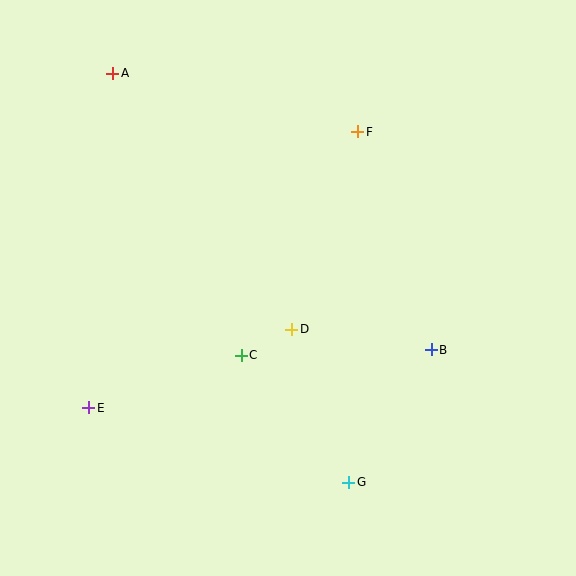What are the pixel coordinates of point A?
Point A is at (113, 73).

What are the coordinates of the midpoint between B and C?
The midpoint between B and C is at (336, 353).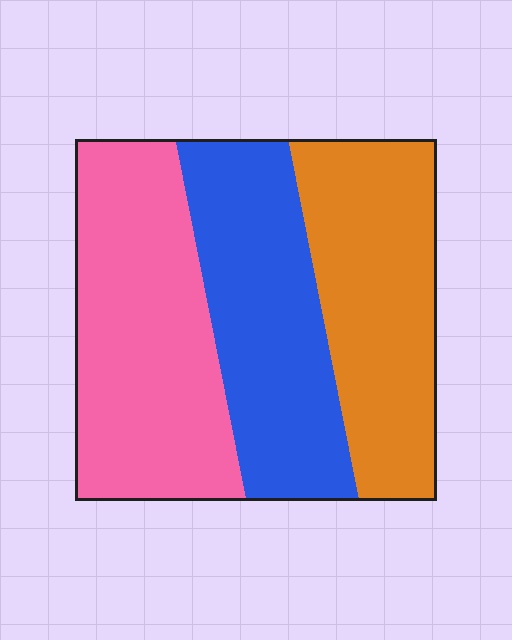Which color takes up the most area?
Pink, at roughly 40%.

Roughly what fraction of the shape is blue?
Blue covers 31% of the shape.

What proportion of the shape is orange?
Orange takes up about one third (1/3) of the shape.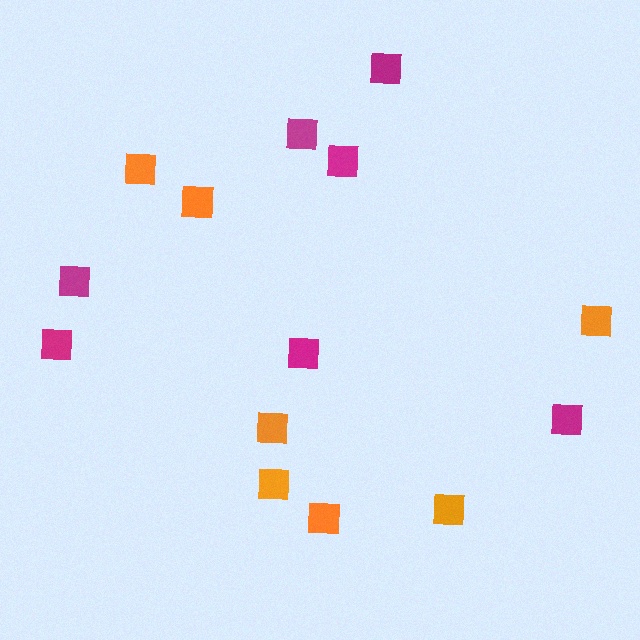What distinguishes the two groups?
There are 2 groups: one group of orange squares (7) and one group of magenta squares (7).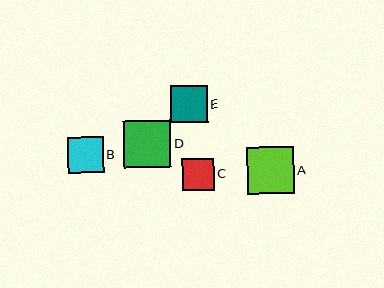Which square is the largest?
Square D is the largest with a size of approximately 48 pixels.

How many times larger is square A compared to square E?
Square A is approximately 1.3 times the size of square E.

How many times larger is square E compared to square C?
Square E is approximately 1.2 times the size of square C.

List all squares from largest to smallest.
From largest to smallest: D, A, E, B, C.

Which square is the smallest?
Square C is the smallest with a size of approximately 31 pixels.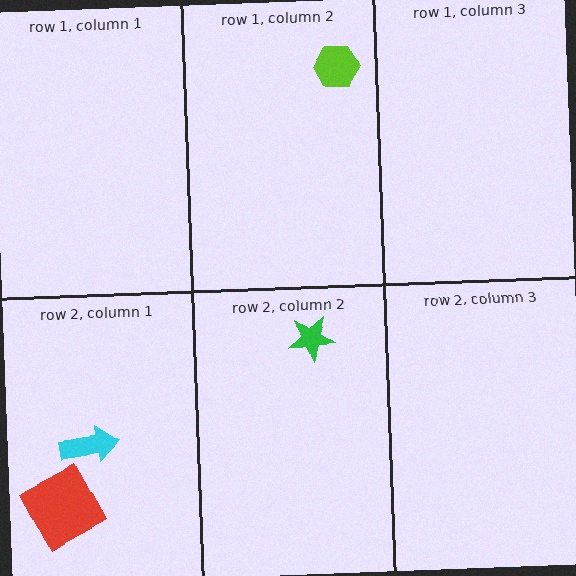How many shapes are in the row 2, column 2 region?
1.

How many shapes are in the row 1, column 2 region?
1.